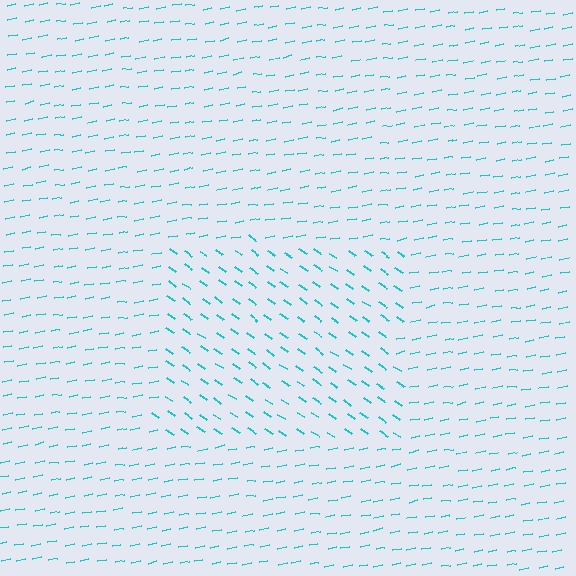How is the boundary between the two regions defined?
The boundary is defined purely by a change in line orientation (approximately 45 degrees difference). All lines are the same color and thickness.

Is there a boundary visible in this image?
Yes, there is a texture boundary formed by a change in line orientation.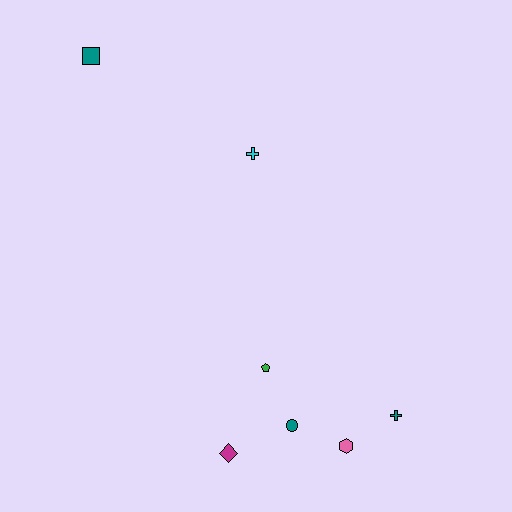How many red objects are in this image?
There are no red objects.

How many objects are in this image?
There are 7 objects.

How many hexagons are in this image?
There is 1 hexagon.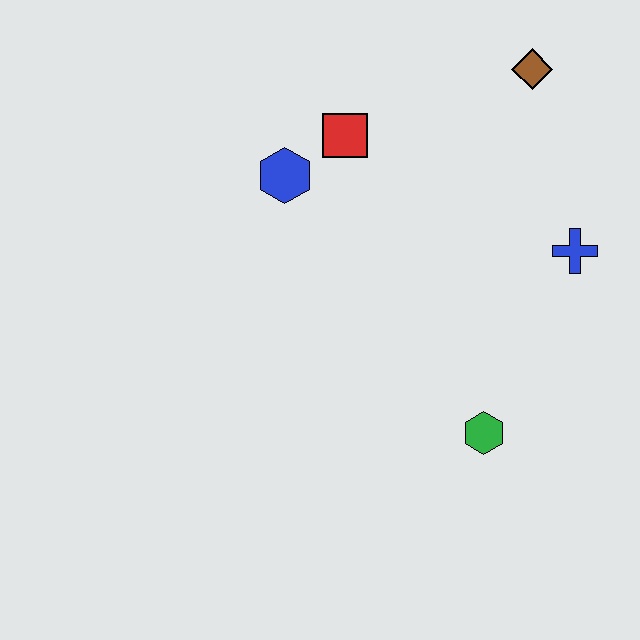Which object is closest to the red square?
The blue hexagon is closest to the red square.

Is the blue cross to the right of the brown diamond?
Yes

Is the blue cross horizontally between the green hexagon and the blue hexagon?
No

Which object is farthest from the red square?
The green hexagon is farthest from the red square.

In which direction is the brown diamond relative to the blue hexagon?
The brown diamond is to the right of the blue hexagon.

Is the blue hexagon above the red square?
No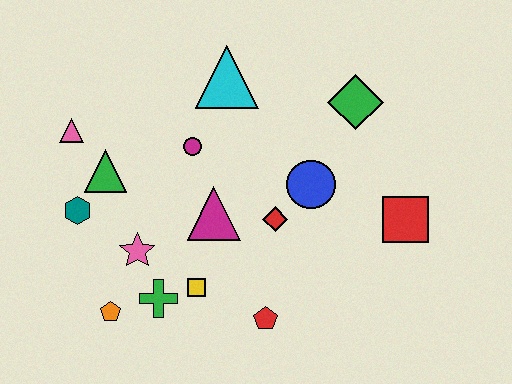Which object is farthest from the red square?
The pink triangle is farthest from the red square.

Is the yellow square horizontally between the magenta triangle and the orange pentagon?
Yes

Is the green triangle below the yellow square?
No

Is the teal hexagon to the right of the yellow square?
No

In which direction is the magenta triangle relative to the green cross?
The magenta triangle is above the green cross.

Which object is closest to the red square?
The blue circle is closest to the red square.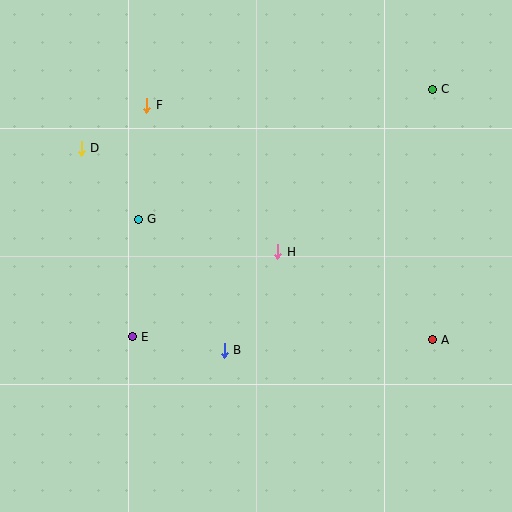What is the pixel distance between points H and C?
The distance between H and C is 224 pixels.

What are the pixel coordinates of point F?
Point F is at (147, 105).